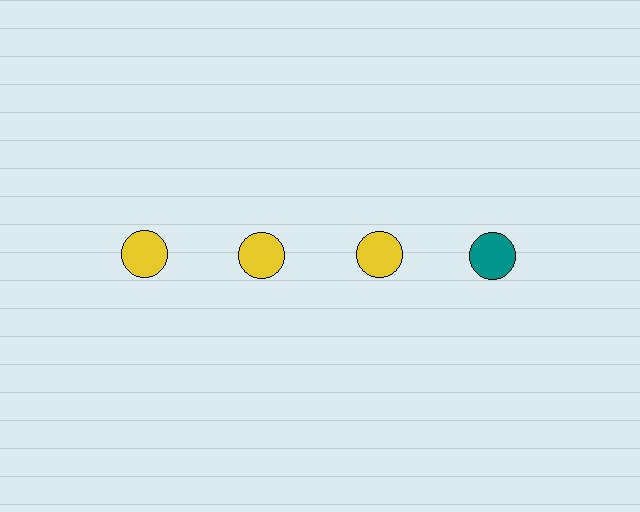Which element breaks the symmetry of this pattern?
The teal circle in the top row, second from right column breaks the symmetry. All other shapes are yellow circles.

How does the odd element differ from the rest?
It has a different color: teal instead of yellow.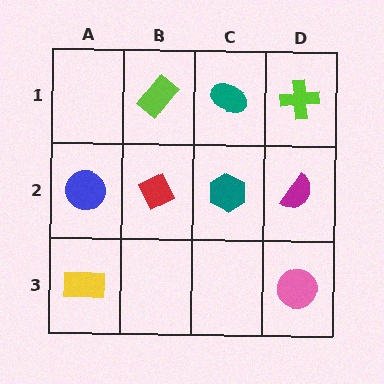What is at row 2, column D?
A magenta semicircle.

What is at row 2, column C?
A teal hexagon.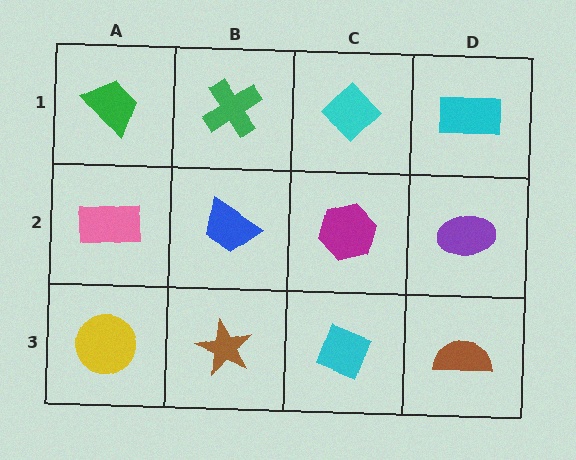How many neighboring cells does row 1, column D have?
2.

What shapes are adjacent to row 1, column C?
A magenta hexagon (row 2, column C), a green cross (row 1, column B), a cyan rectangle (row 1, column D).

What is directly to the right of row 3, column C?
A brown semicircle.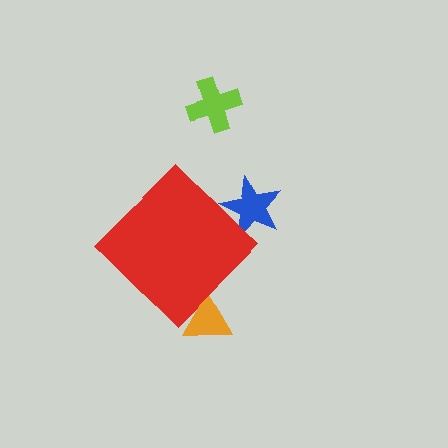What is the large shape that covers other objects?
A red diamond.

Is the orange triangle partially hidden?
Yes, the orange triangle is partially hidden behind the red diamond.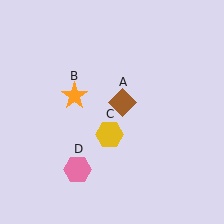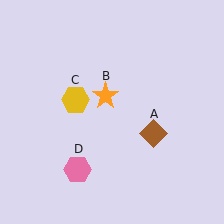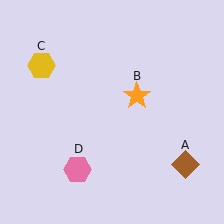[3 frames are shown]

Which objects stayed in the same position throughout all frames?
Pink hexagon (object D) remained stationary.